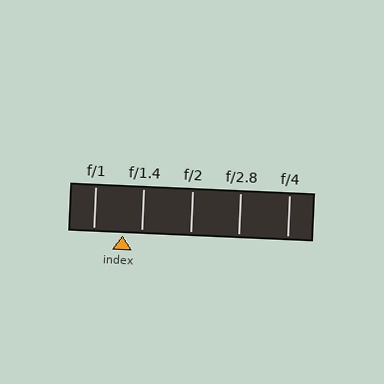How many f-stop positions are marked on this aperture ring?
There are 5 f-stop positions marked.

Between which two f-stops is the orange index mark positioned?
The index mark is between f/1 and f/1.4.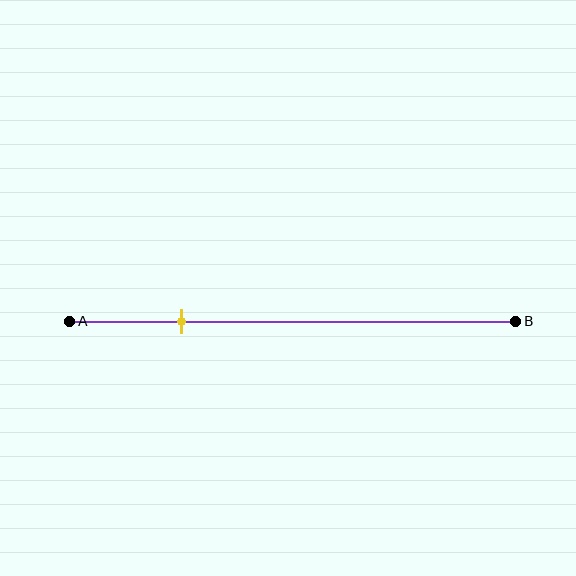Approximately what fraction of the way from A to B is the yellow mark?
The yellow mark is approximately 25% of the way from A to B.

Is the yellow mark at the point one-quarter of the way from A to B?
Yes, the mark is approximately at the one-quarter point.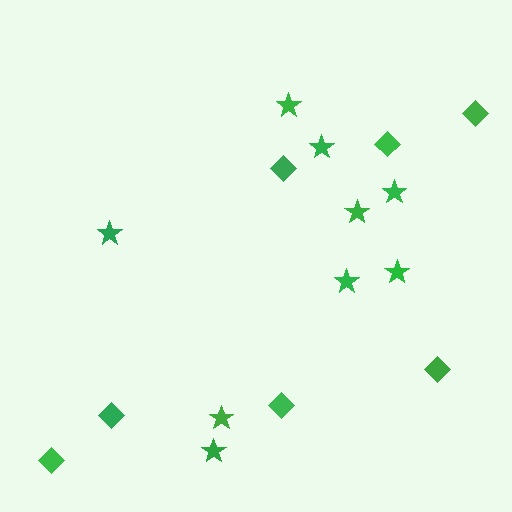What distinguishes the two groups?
There are 2 groups: one group of stars (9) and one group of diamonds (7).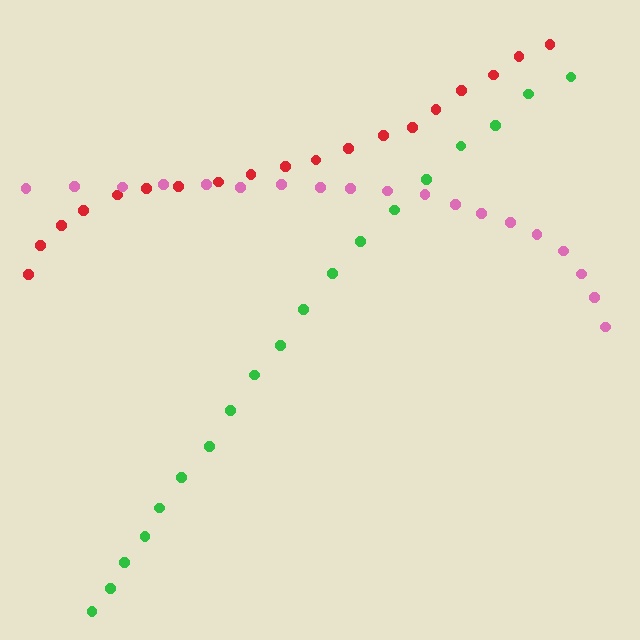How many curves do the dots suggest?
There are 3 distinct paths.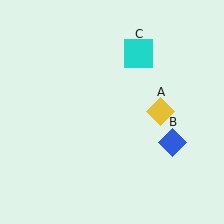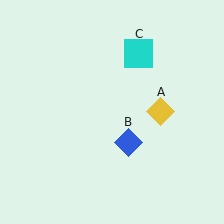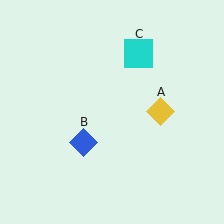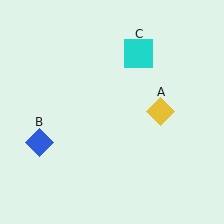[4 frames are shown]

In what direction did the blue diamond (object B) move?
The blue diamond (object B) moved left.